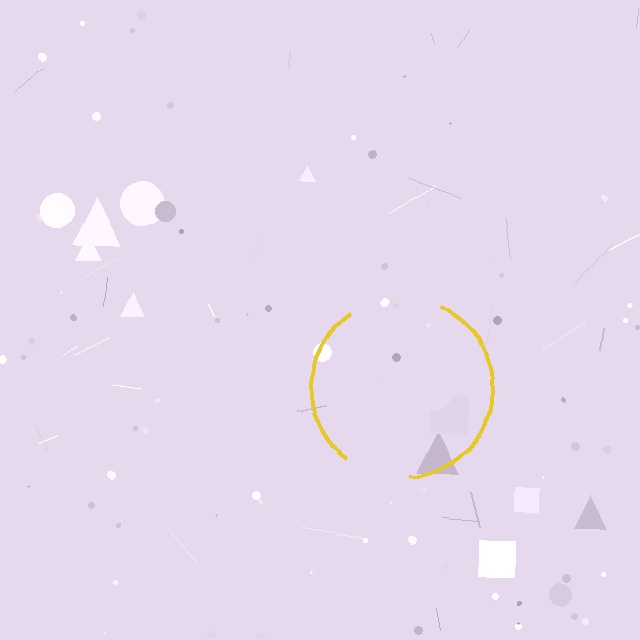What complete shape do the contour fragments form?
The contour fragments form a circle.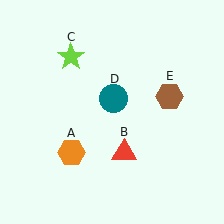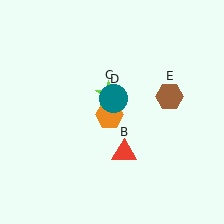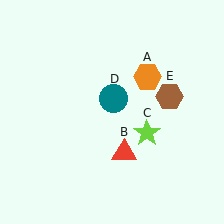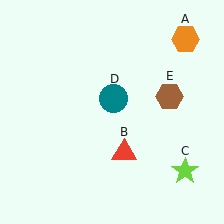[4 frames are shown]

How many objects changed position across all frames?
2 objects changed position: orange hexagon (object A), lime star (object C).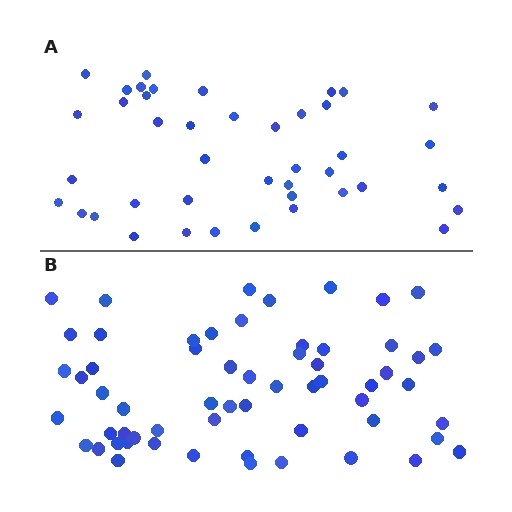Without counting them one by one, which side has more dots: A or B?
Region B (the bottom region) has more dots.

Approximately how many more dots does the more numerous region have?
Region B has approximately 20 more dots than region A.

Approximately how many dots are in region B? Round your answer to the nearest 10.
About 60 dots.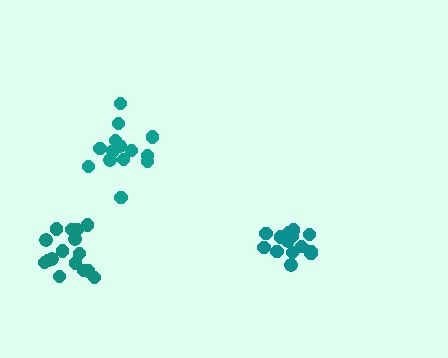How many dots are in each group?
Group 1: 14 dots, Group 2: 15 dots, Group 3: 16 dots (45 total).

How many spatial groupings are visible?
There are 3 spatial groupings.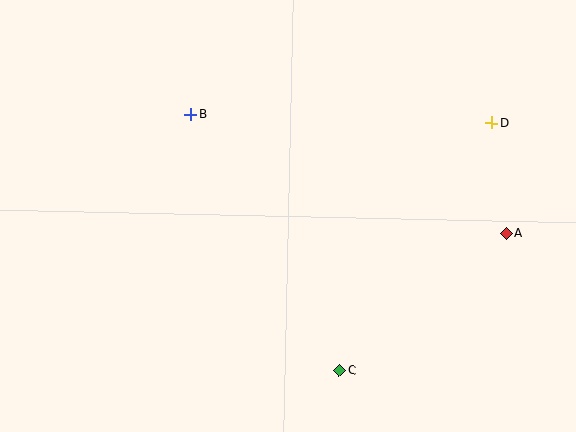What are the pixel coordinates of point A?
Point A is at (506, 233).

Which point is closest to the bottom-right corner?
Point A is closest to the bottom-right corner.